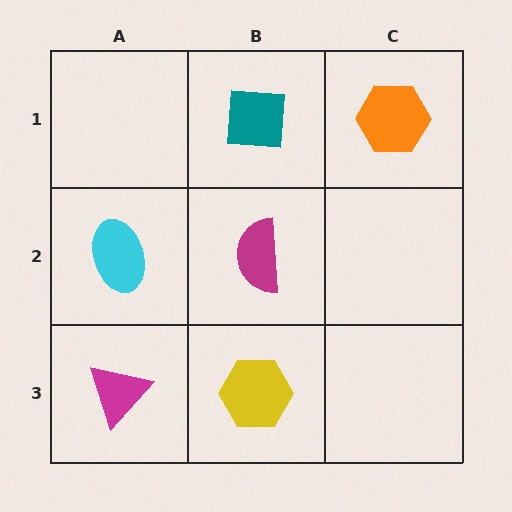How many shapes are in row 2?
2 shapes.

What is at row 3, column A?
A magenta triangle.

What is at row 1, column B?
A teal square.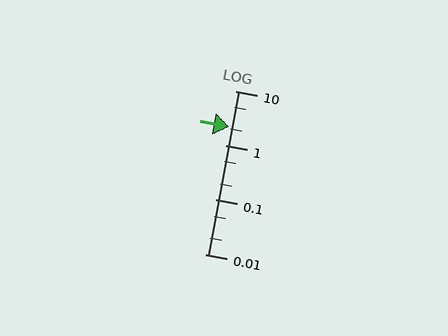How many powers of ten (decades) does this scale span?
The scale spans 3 decades, from 0.01 to 10.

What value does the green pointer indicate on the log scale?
The pointer indicates approximately 2.2.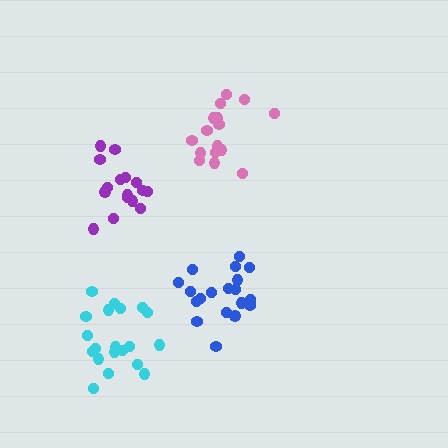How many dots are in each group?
Group 1: 16 dots, Group 2: 16 dots, Group 3: 20 dots, Group 4: 20 dots (72 total).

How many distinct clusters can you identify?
There are 4 distinct clusters.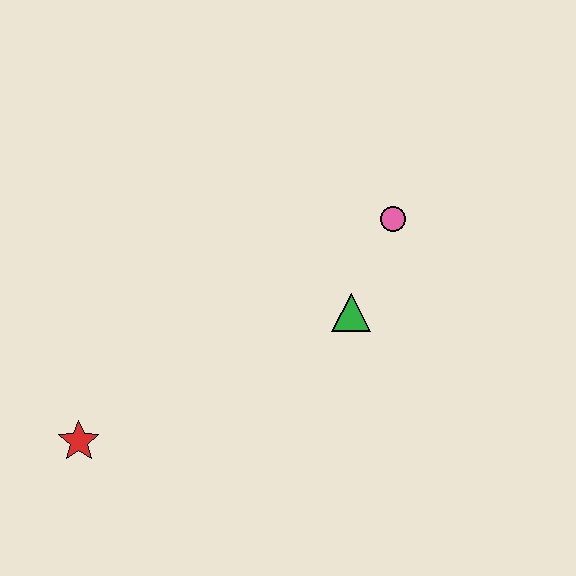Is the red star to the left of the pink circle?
Yes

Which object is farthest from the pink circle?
The red star is farthest from the pink circle.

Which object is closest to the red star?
The green triangle is closest to the red star.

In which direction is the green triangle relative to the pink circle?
The green triangle is below the pink circle.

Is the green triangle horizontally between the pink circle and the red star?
Yes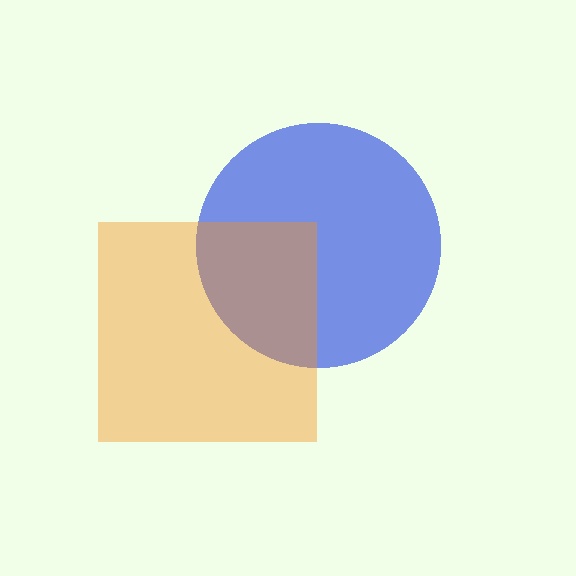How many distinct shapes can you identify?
There are 2 distinct shapes: a blue circle, an orange square.